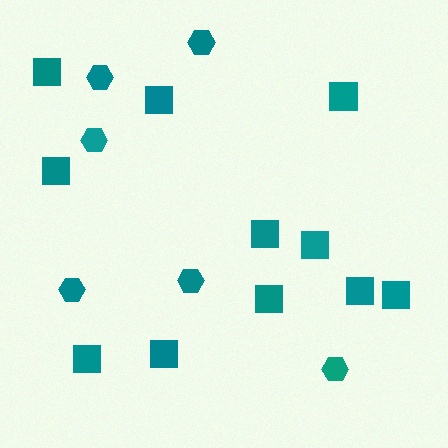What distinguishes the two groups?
There are 2 groups: one group of squares (11) and one group of hexagons (6).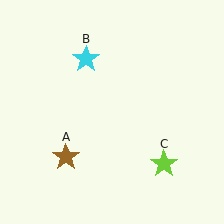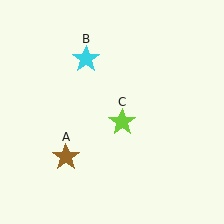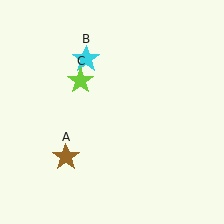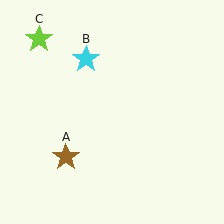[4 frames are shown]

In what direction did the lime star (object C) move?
The lime star (object C) moved up and to the left.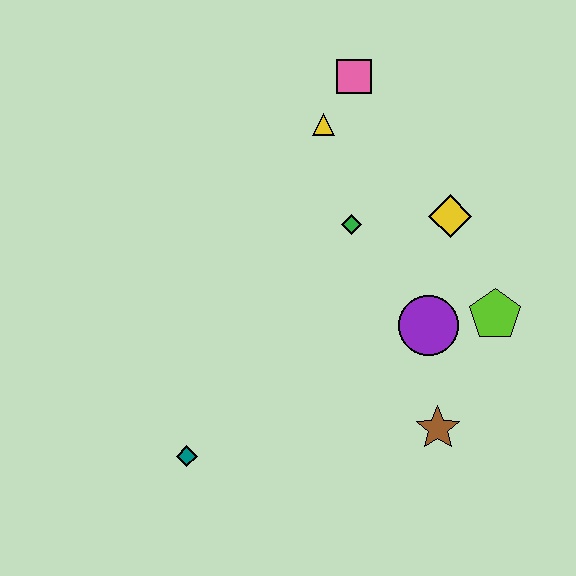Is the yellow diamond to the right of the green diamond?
Yes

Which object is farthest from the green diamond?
The teal diamond is farthest from the green diamond.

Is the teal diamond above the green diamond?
No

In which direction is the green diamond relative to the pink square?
The green diamond is below the pink square.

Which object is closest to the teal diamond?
The brown star is closest to the teal diamond.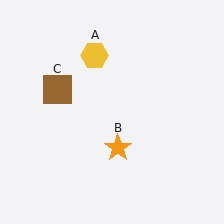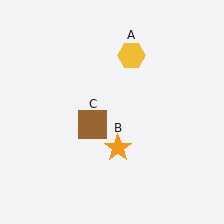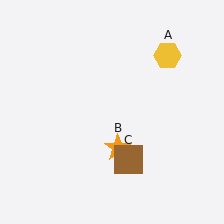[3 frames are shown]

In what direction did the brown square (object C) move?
The brown square (object C) moved down and to the right.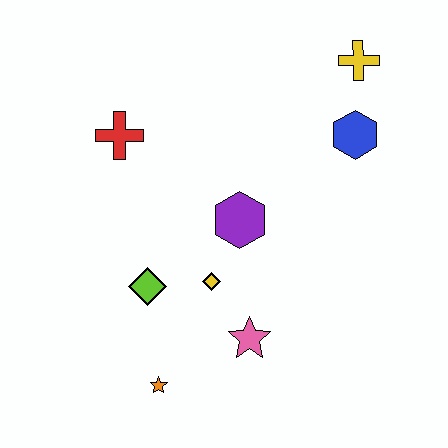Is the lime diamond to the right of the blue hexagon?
No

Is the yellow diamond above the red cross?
No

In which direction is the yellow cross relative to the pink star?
The yellow cross is above the pink star.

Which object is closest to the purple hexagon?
The yellow diamond is closest to the purple hexagon.